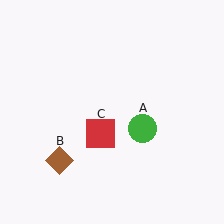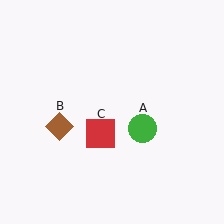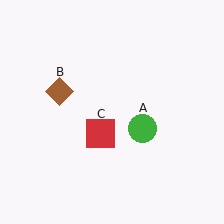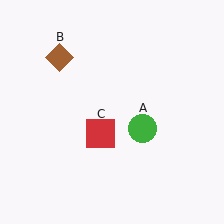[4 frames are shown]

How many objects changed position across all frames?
1 object changed position: brown diamond (object B).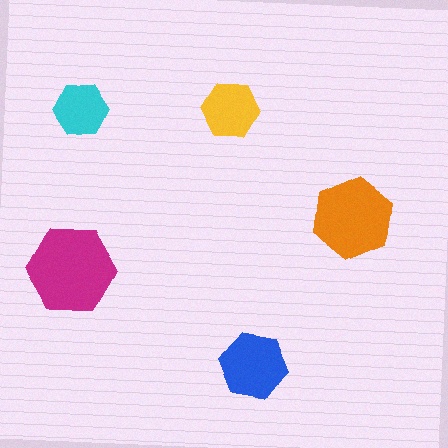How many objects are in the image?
There are 5 objects in the image.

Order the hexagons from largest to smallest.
the magenta one, the orange one, the blue one, the yellow one, the cyan one.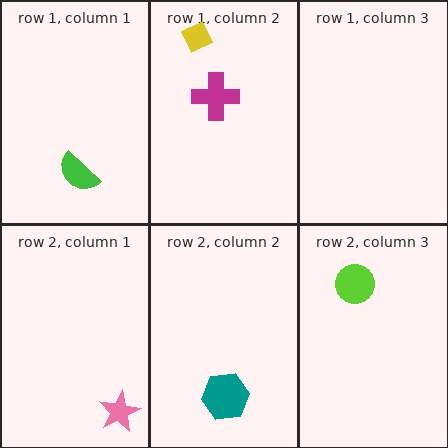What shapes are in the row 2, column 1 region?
The pink star.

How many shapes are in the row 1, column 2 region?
2.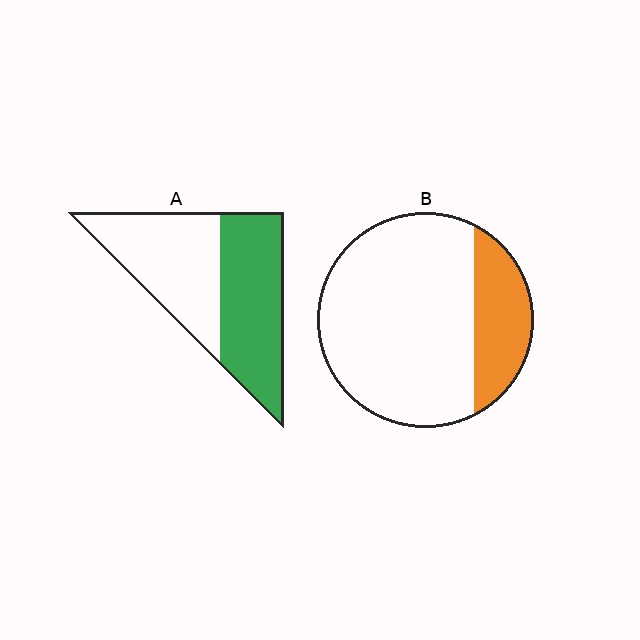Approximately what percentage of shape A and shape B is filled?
A is approximately 50% and B is approximately 25%.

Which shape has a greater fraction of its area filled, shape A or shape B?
Shape A.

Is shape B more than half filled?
No.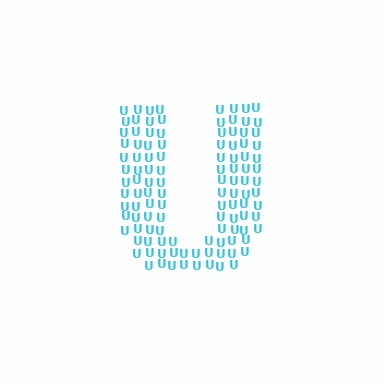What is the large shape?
The large shape is the letter U.